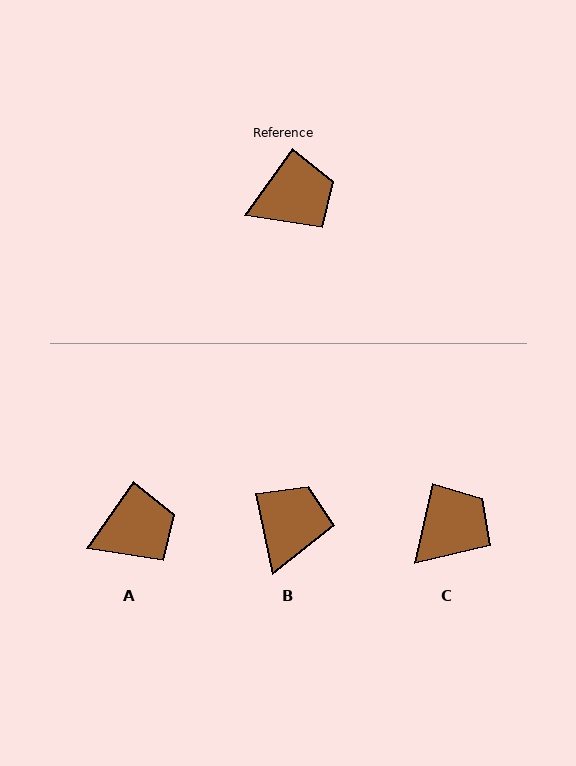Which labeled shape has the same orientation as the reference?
A.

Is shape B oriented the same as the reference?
No, it is off by about 47 degrees.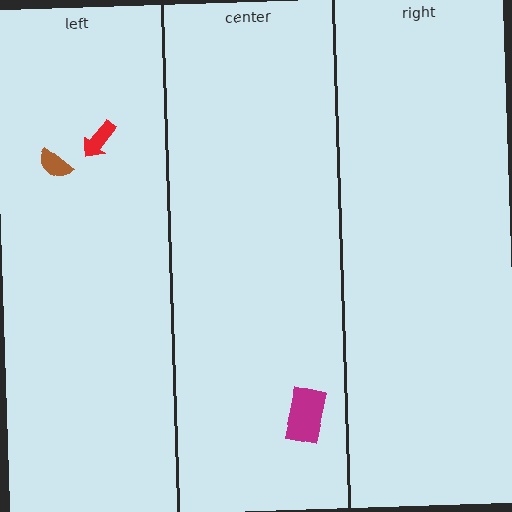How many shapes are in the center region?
1.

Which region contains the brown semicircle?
The left region.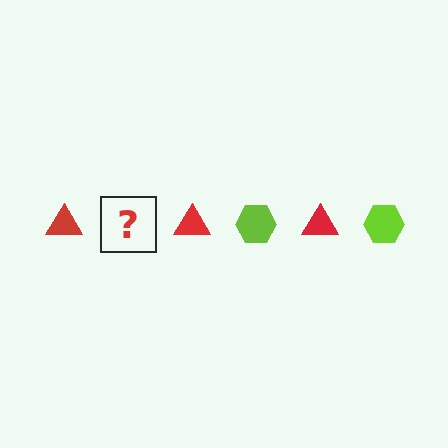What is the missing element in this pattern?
The missing element is a lime hexagon.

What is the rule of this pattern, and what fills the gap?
The rule is that the pattern alternates between red triangle and lime hexagon. The gap should be filled with a lime hexagon.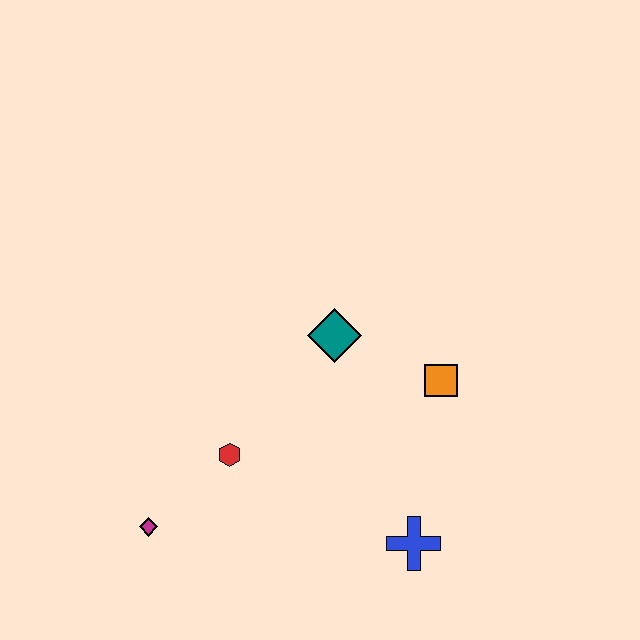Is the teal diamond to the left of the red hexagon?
No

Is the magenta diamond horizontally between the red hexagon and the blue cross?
No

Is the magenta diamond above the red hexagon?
No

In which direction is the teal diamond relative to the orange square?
The teal diamond is to the left of the orange square.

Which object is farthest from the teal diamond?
The magenta diamond is farthest from the teal diamond.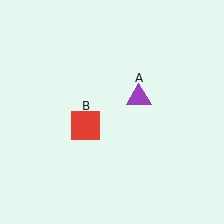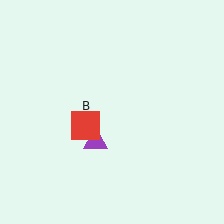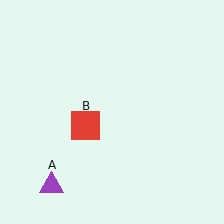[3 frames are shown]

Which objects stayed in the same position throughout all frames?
Red square (object B) remained stationary.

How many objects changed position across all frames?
1 object changed position: purple triangle (object A).